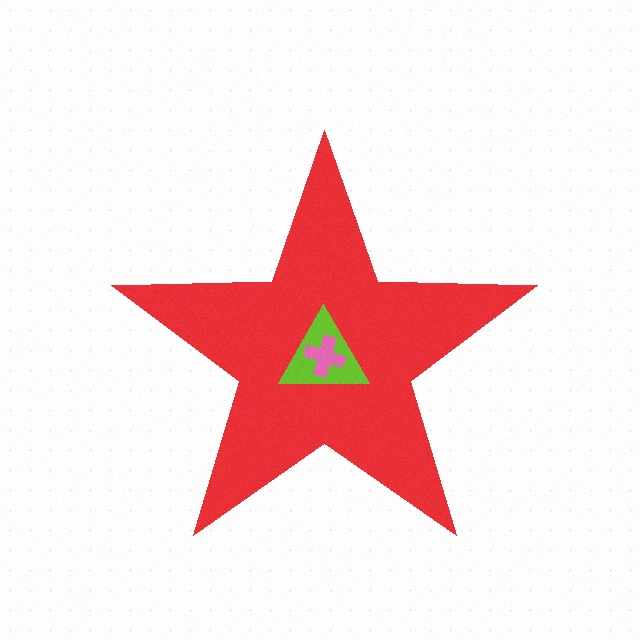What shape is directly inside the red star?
The lime triangle.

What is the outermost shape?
The red star.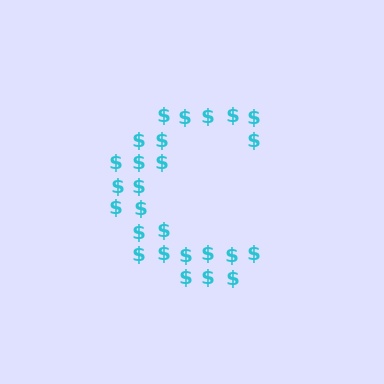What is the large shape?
The large shape is the letter C.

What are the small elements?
The small elements are dollar signs.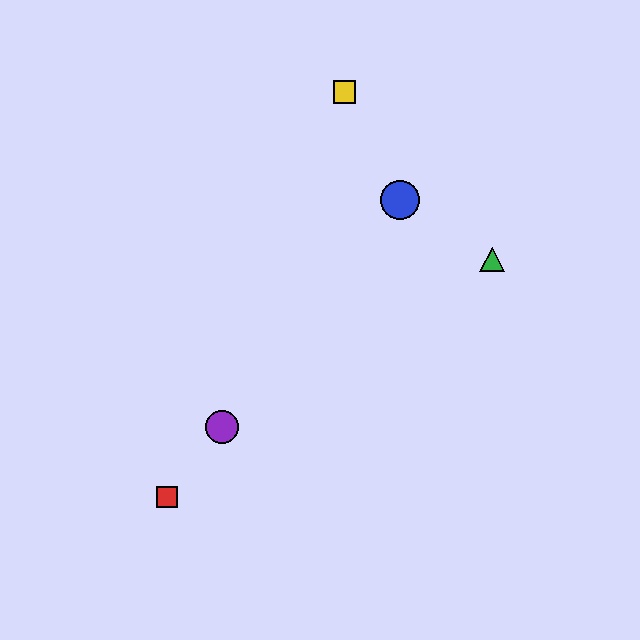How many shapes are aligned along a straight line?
3 shapes (the red square, the blue circle, the purple circle) are aligned along a straight line.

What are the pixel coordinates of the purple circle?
The purple circle is at (222, 427).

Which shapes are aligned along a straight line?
The red square, the blue circle, the purple circle are aligned along a straight line.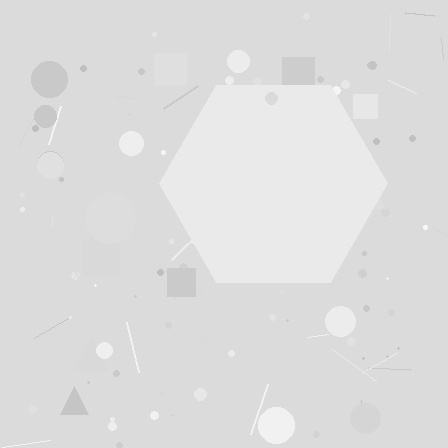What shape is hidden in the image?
A hexagon is hidden in the image.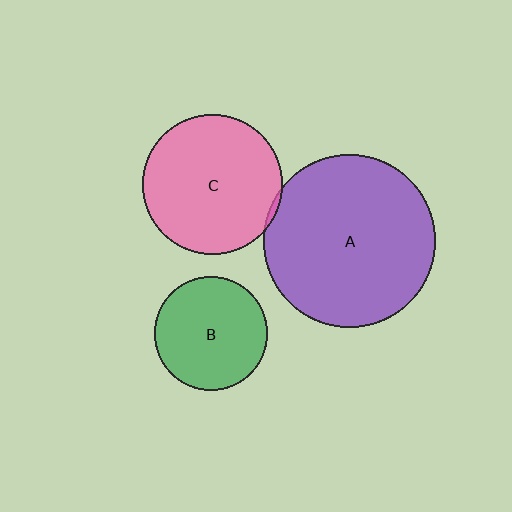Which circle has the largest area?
Circle A (purple).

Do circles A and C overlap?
Yes.